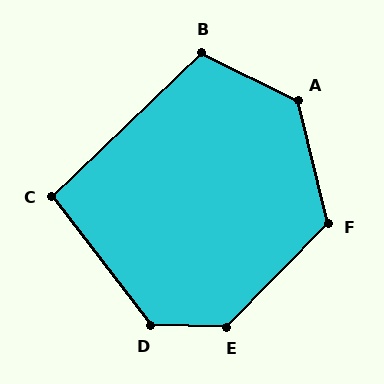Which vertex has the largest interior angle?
E, at approximately 133 degrees.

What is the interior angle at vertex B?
Approximately 109 degrees (obtuse).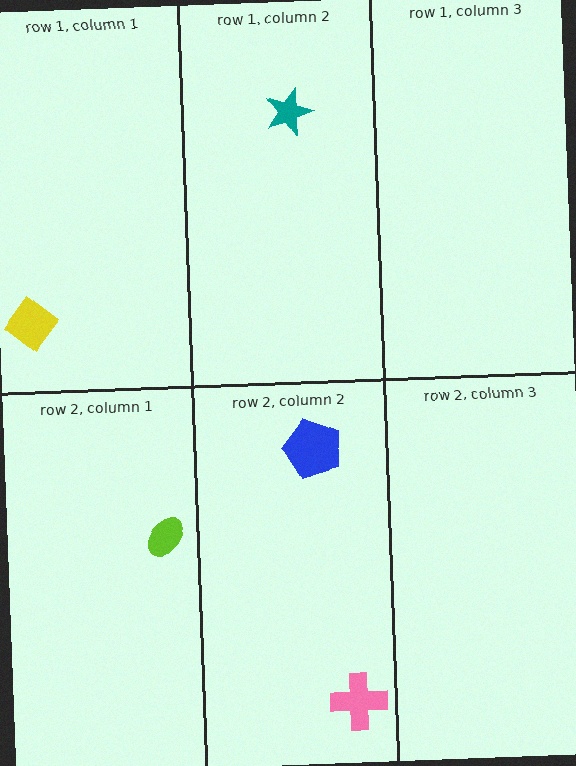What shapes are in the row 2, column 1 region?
The lime ellipse.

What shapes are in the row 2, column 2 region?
The blue pentagon, the pink cross.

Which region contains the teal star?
The row 1, column 2 region.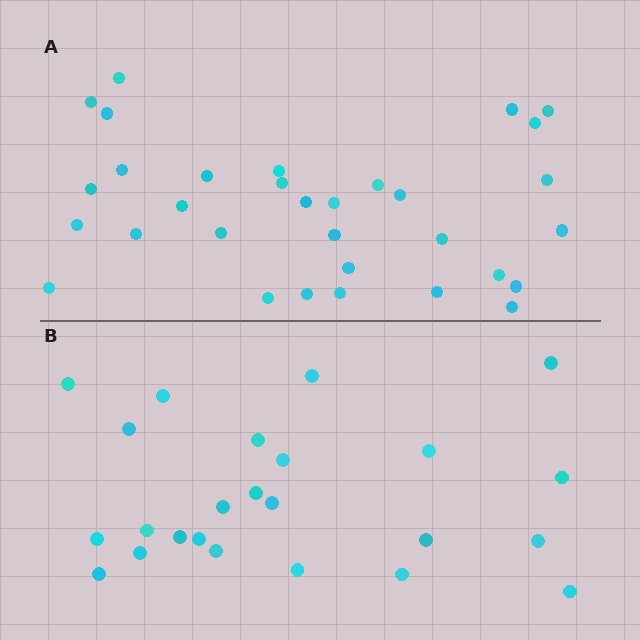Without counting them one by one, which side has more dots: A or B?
Region A (the top region) has more dots.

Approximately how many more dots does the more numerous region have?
Region A has roughly 8 or so more dots than region B.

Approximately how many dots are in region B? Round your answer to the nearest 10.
About 20 dots. (The exact count is 24, which rounds to 20.)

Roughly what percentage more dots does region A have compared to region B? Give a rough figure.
About 35% more.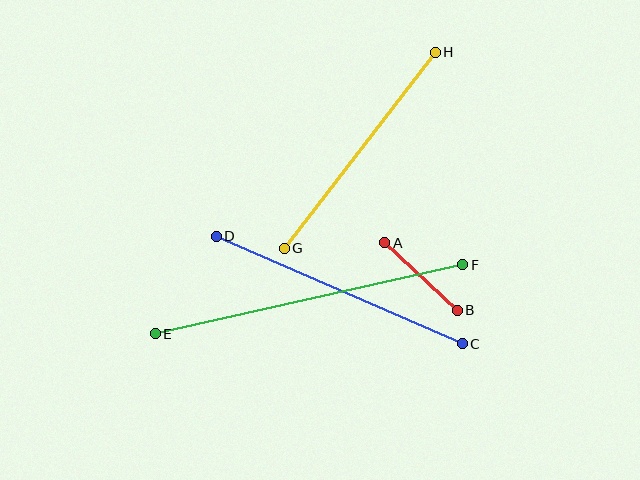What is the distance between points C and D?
The distance is approximately 269 pixels.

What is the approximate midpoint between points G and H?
The midpoint is at approximately (360, 150) pixels.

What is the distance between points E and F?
The distance is approximately 315 pixels.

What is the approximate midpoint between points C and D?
The midpoint is at approximately (339, 290) pixels.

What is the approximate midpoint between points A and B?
The midpoint is at approximately (421, 277) pixels.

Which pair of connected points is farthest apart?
Points E and F are farthest apart.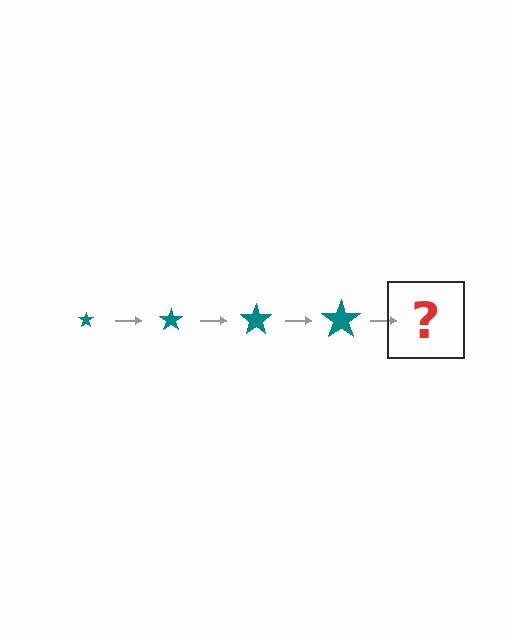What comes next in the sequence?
The next element should be a teal star, larger than the previous one.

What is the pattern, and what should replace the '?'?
The pattern is that the star gets progressively larger each step. The '?' should be a teal star, larger than the previous one.